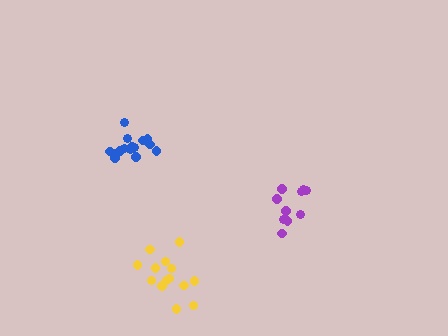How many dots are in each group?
Group 1: 14 dots, Group 2: 10 dots, Group 3: 15 dots (39 total).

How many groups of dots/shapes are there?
There are 3 groups.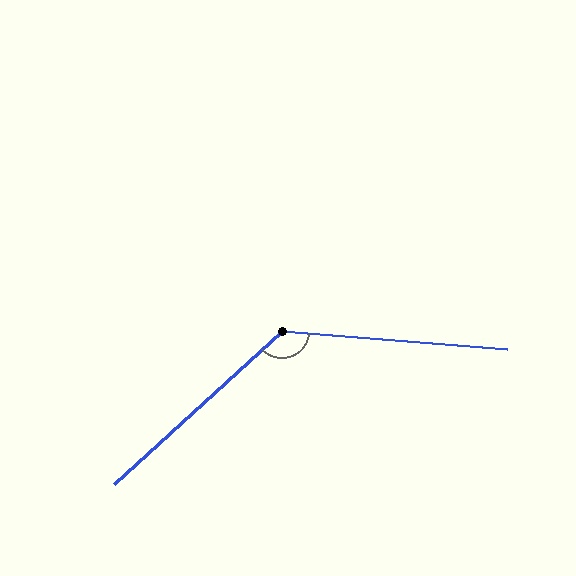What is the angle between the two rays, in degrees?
Approximately 133 degrees.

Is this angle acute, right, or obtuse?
It is obtuse.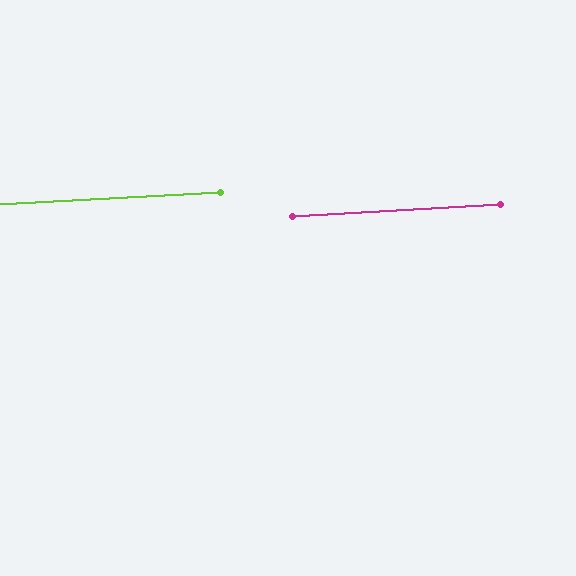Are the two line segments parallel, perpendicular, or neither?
Parallel — their directions differ by only 0.2°.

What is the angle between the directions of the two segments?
Approximately 0 degrees.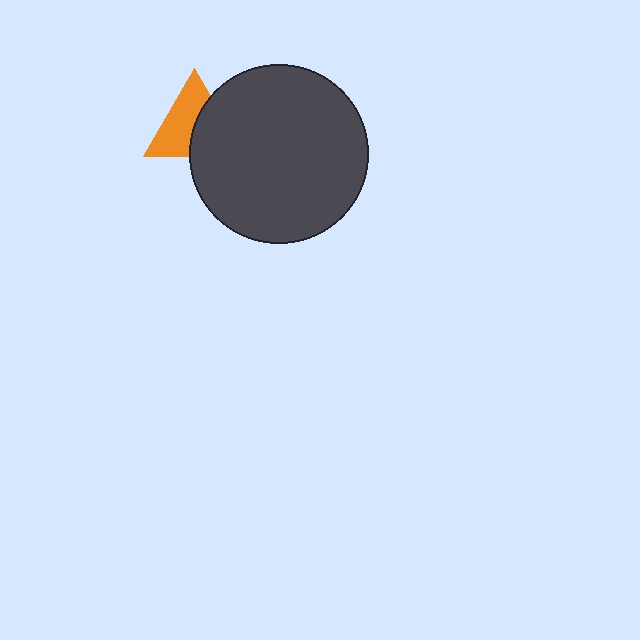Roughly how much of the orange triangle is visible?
About half of it is visible (roughly 56%).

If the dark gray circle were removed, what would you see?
You would see the complete orange triangle.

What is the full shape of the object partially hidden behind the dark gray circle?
The partially hidden object is an orange triangle.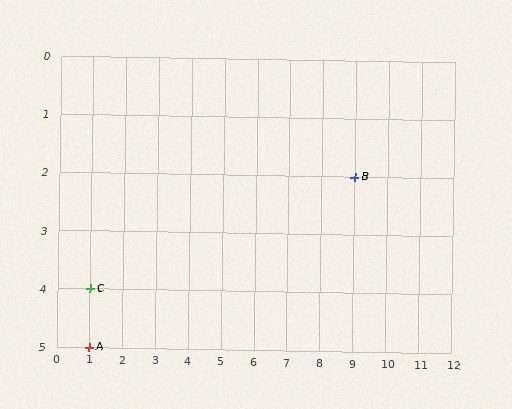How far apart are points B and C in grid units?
Points B and C are 8 columns and 2 rows apart (about 8.2 grid units diagonally).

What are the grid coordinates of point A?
Point A is at grid coordinates (1, 5).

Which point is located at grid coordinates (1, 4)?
Point C is at (1, 4).